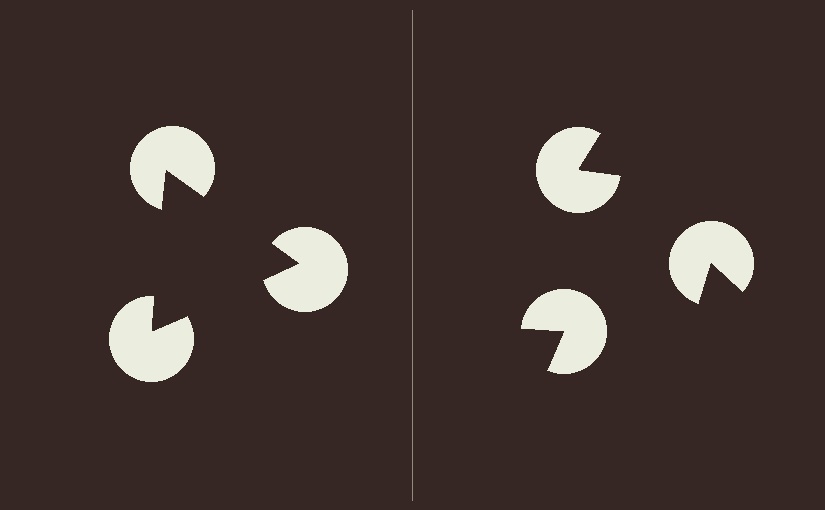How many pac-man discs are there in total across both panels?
6 — 3 on each side.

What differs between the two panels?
The pac-man discs are positioned identically on both sides; only the wedge orientations differ. On the left they align to a triangle; on the right they are misaligned.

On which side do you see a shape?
An illusory triangle appears on the left side. On the right side the wedge cuts are rotated, so no coherent shape forms.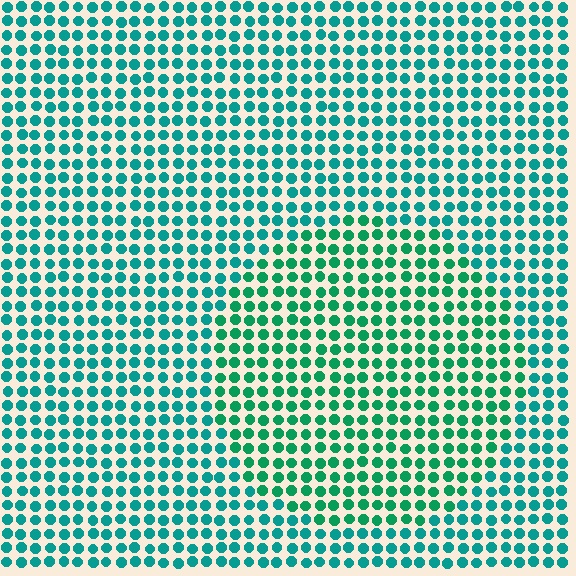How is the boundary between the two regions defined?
The boundary is defined purely by a slight shift in hue (about 23 degrees). Spacing, size, and orientation are identical on both sides.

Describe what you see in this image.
The image is filled with small teal elements in a uniform arrangement. A circle-shaped region is visible where the elements are tinted to a slightly different hue, forming a subtle color boundary.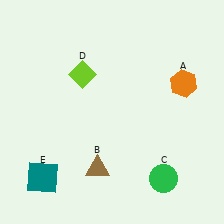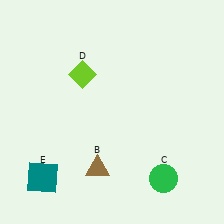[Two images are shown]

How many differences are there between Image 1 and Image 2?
There is 1 difference between the two images.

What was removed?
The orange hexagon (A) was removed in Image 2.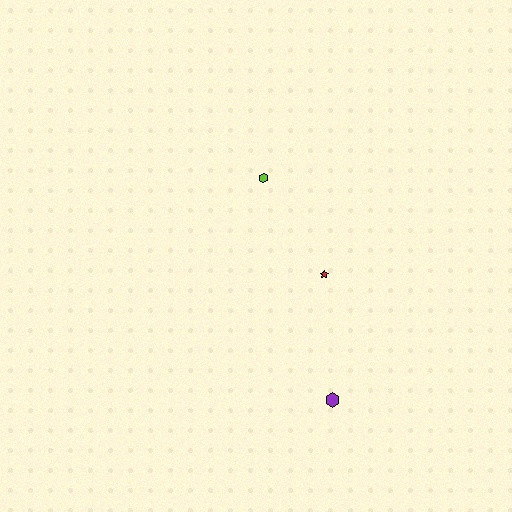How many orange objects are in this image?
There are no orange objects.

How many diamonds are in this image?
There are no diamonds.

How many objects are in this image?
There are 3 objects.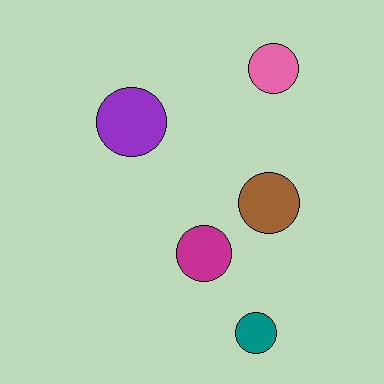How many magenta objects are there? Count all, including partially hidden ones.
There is 1 magenta object.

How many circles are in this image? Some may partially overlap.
There are 5 circles.